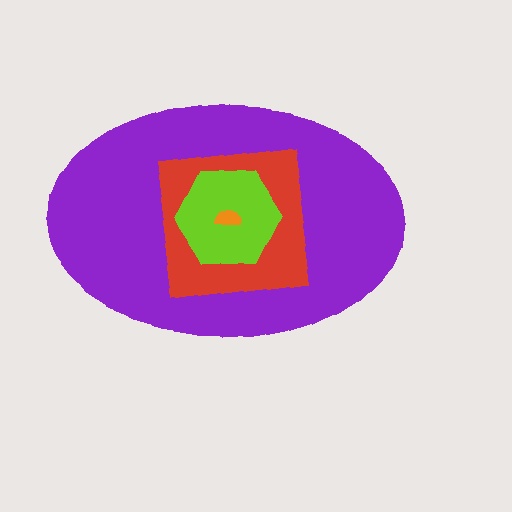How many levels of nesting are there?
4.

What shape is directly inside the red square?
The lime hexagon.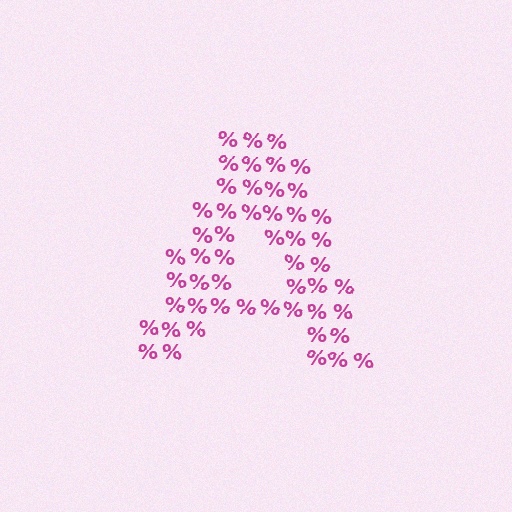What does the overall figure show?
The overall figure shows the letter A.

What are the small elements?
The small elements are percent signs.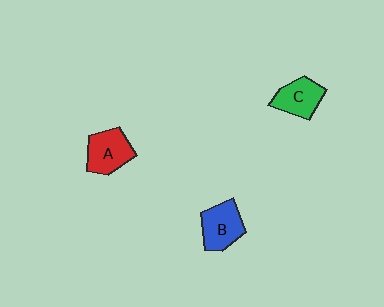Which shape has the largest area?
Shape B (blue).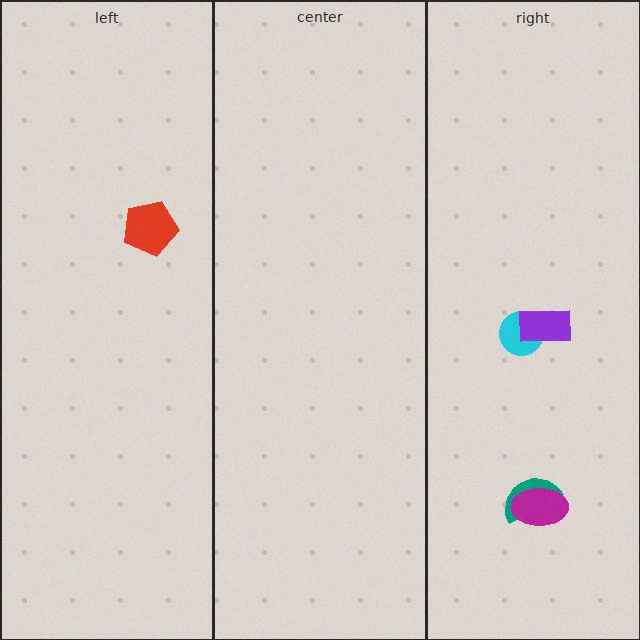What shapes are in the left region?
The red pentagon.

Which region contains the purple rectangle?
The right region.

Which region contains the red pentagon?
The left region.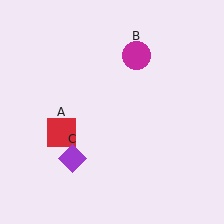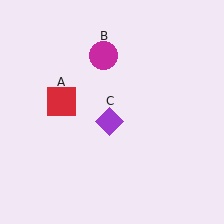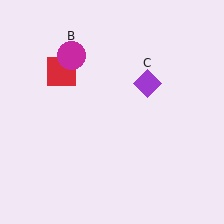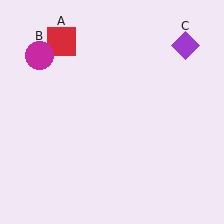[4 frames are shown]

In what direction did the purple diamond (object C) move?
The purple diamond (object C) moved up and to the right.